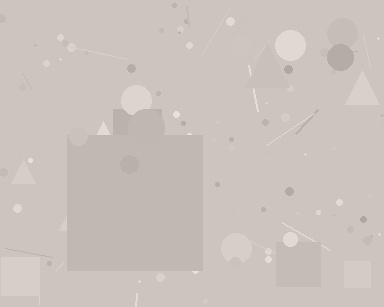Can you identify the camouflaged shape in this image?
The camouflaged shape is a square.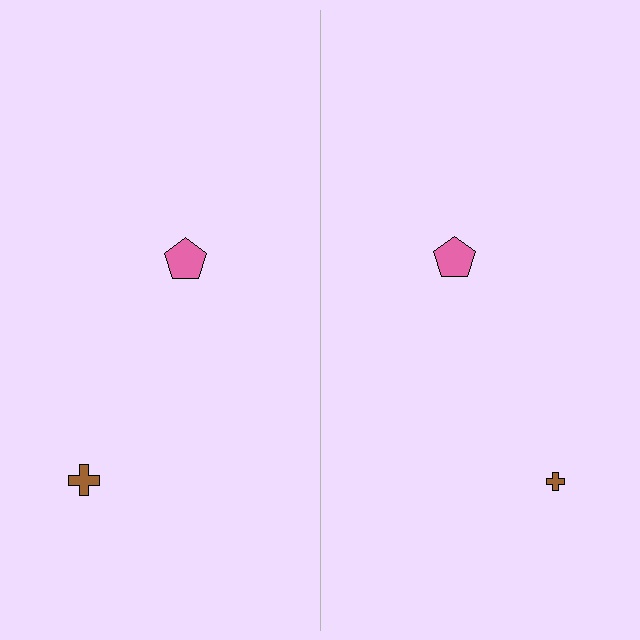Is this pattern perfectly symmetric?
No, the pattern is not perfectly symmetric. The brown cross on the right side has a different size than its mirror counterpart.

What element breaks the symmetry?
The brown cross on the right side has a different size than its mirror counterpart.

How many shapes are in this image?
There are 4 shapes in this image.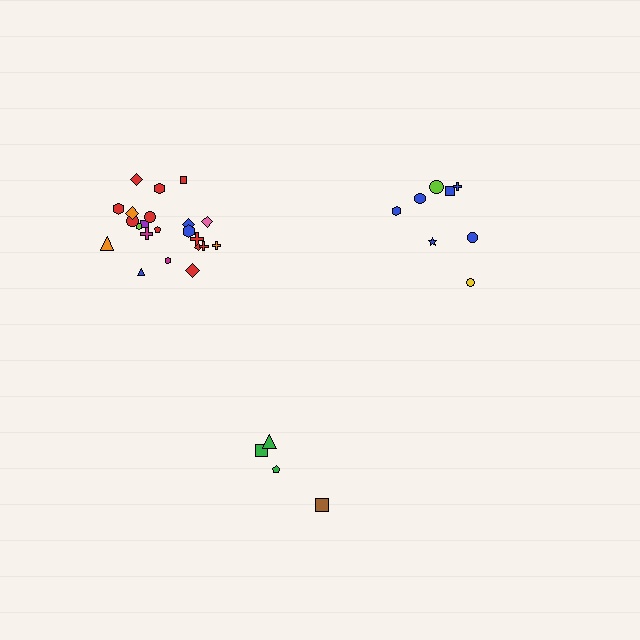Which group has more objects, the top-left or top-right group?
The top-left group.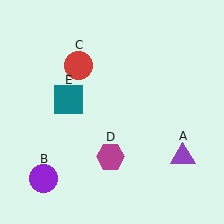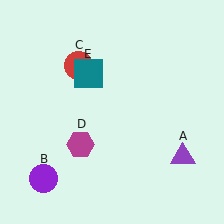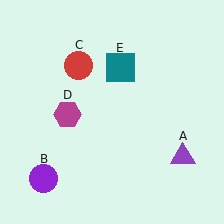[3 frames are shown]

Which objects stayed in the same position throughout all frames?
Purple triangle (object A) and purple circle (object B) and red circle (object C) remained stationary.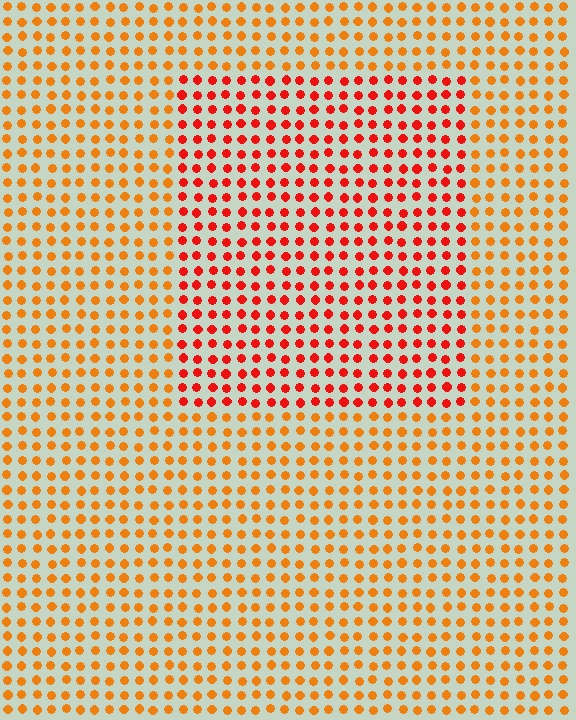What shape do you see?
I see a rectangle.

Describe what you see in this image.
The image is filled with small orange elements in a uniform arrangement. A rectangle-shaped region is visible where the elements are tinted to a slightly different hue, forming a subtle color boundary.